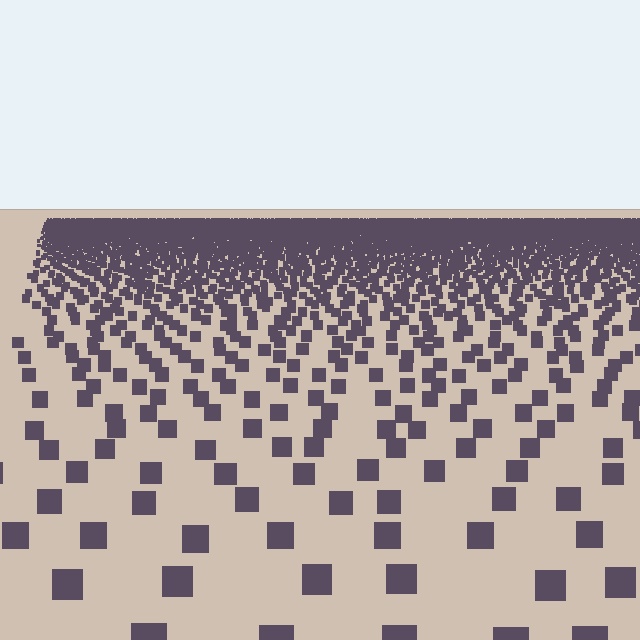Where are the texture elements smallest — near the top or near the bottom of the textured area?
Near the top.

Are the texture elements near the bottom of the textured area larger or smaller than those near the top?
Larger. Near the bottom, elements are closer to the viewer and appear at a bigger on-screen size.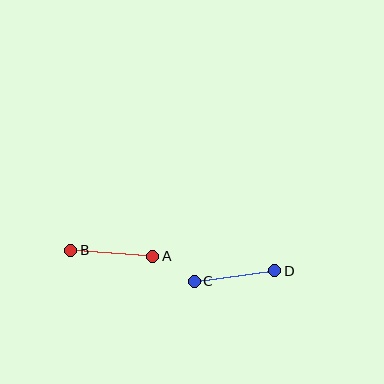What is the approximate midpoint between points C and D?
The midpoint is at approximately (234, 276) pixels.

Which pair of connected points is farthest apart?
Points A and B are farthest apart.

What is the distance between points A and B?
The distance is approximately 82 pixels.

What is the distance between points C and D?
The distance is approximately 81 pixels.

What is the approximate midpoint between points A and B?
The midpoint is at approximately (112, 253) pixels.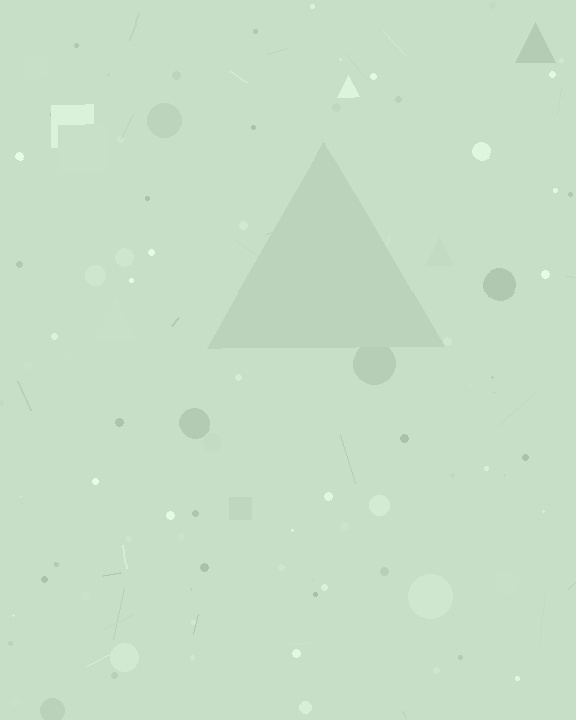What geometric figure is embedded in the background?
A triangle is embedded in the background.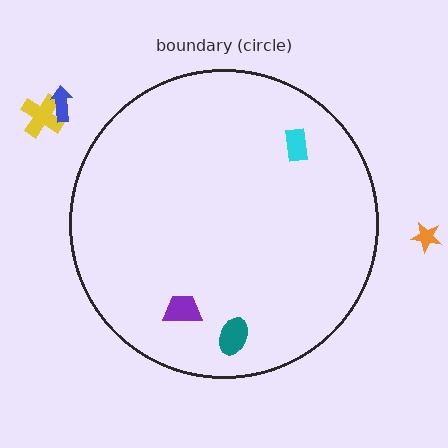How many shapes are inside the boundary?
3 inside, 3 outside.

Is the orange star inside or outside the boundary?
Outside.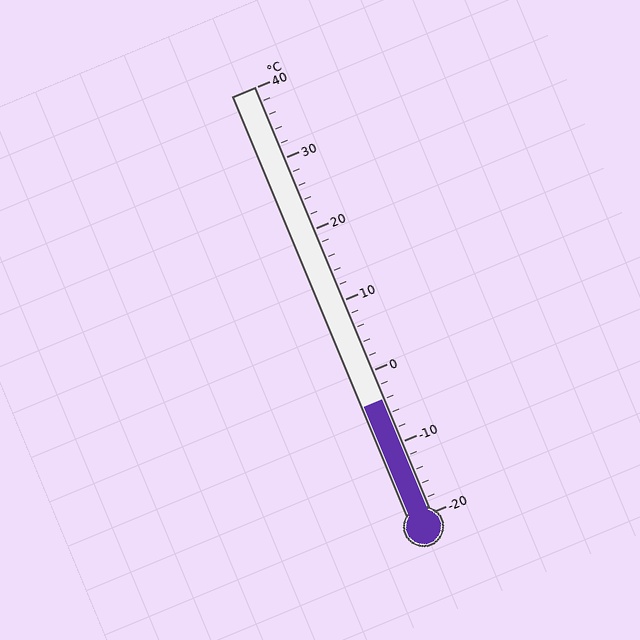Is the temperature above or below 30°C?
The temperature is below 30°C.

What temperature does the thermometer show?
The thermometer shows approximately -4°C.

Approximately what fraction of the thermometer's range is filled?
The thermometer is filled to approximately 25% of its range.